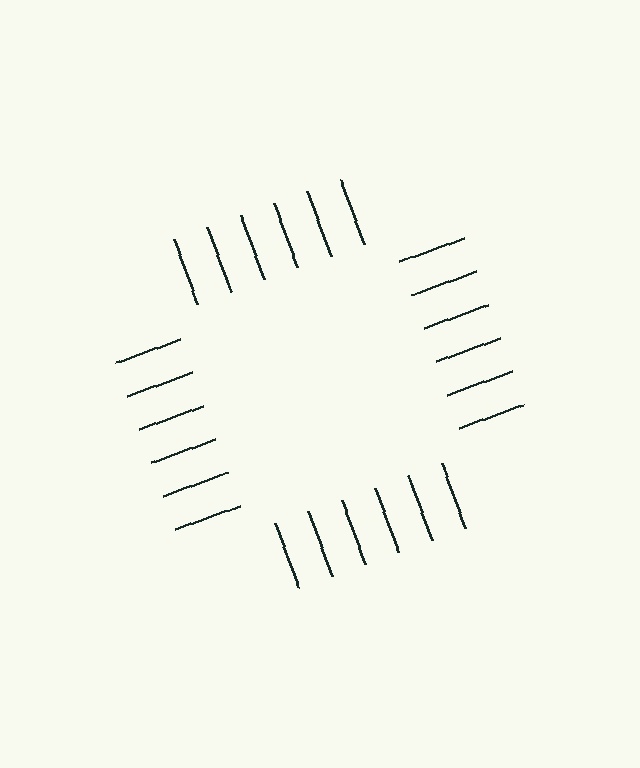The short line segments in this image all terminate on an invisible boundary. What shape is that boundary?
An illusory square — the line segments terminate on its edges but no continuous stroke is drawn.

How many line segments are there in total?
24 — 6 along each of the 4 edges.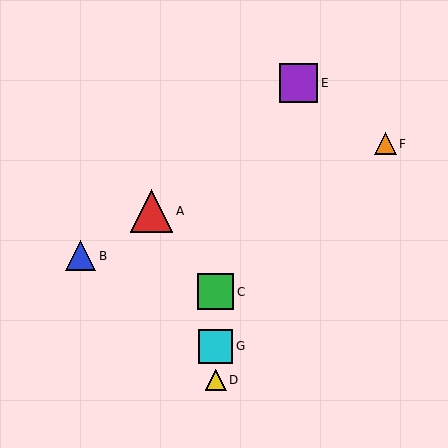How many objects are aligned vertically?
3 objects (C, D, G) are aligned vertically.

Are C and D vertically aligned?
Yes, both are at x≈216.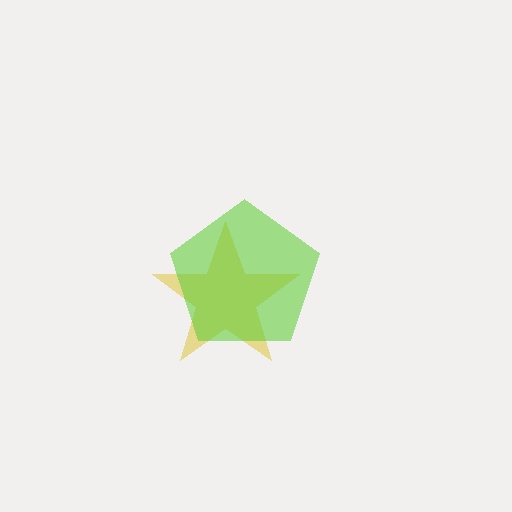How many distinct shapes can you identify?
There are 2 distinct shapes: a yellow star, a lime pentagon.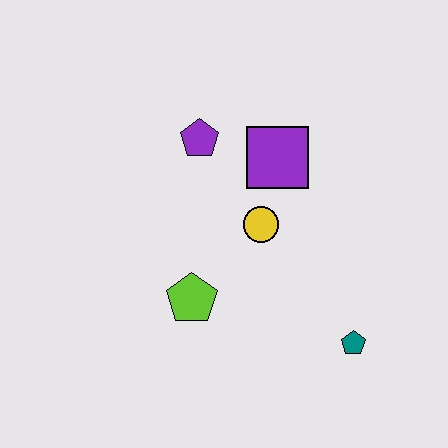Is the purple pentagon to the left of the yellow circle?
Yes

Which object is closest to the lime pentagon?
The yellow circle is closest to the lime pentagon.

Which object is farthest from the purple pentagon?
The teal pentagon is farthest from the purple pentagon.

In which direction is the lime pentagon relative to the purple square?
The lime pentagon is below the purple square.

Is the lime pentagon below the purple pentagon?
Yes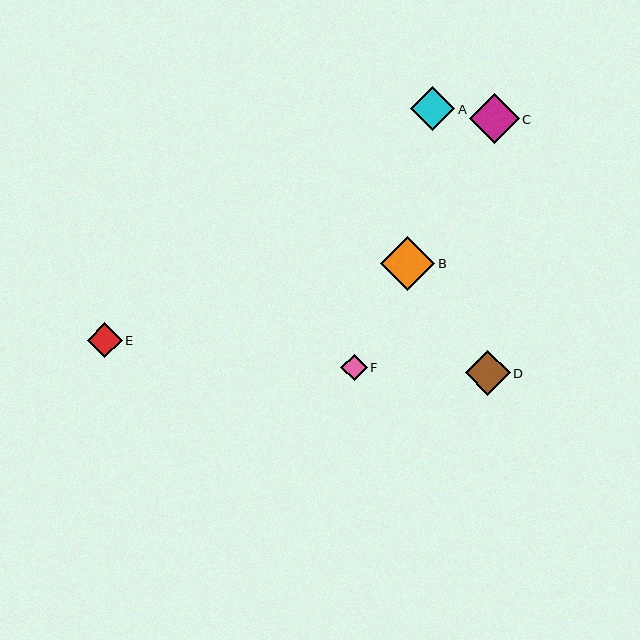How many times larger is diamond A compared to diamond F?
Diamond A is approximately 1.6 times the size of diamond F.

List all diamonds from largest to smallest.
From largest to smallest: B, C, D, A, E, F.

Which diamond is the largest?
Diamond B is the largest with a size of approximately 54 pixels.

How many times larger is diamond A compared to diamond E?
Diamond A is approximately 1.3 times the size of diamond E.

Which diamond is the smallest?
Diamond F is the smallest with a size of approximately 27 pixels.